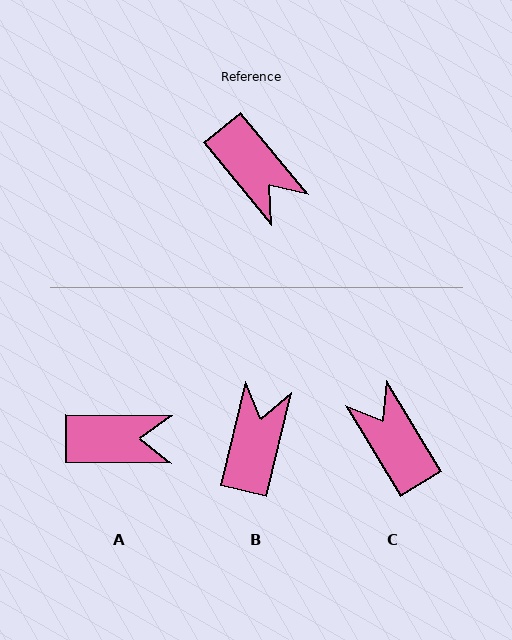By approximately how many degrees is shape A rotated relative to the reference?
Approximately 50 degrees counter-clockwise.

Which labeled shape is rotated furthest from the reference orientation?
C, about 172 degrees away.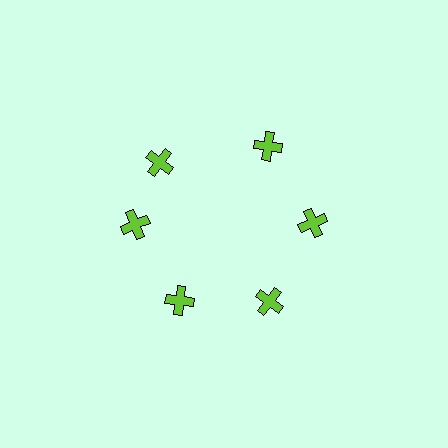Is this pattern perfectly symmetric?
No. The 6 lime crosses are arranged in a ring, but one element near the 11 o'clock position is rotated out of alignment along the ring, breaking the 6-fold rotational symmetry.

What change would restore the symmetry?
The symmetry would be restored by rotating it back into even spacing with its neighbors so that all 6 crosses sit at equal angles and equal distance from the center.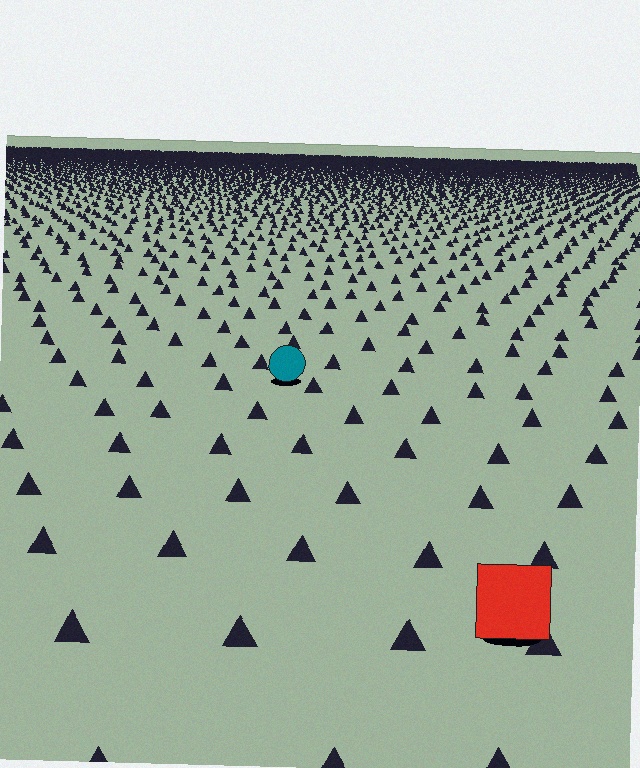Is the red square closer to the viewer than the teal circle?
Yes. The red square is closer — you can tell from the texture gradient: the ground texture is coarser near it.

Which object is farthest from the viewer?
The teal circle is farthest from the viewer. It appears smaller and the ground texture around it is denser.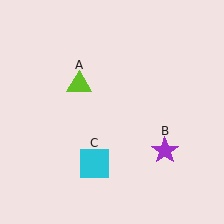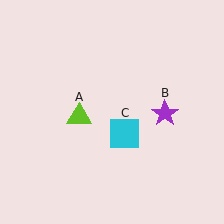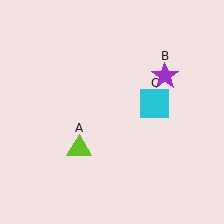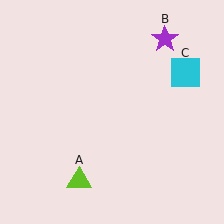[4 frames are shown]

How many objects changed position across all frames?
3 objects changed position: lime triangle (object A), purple star (object B), cyan square (object C).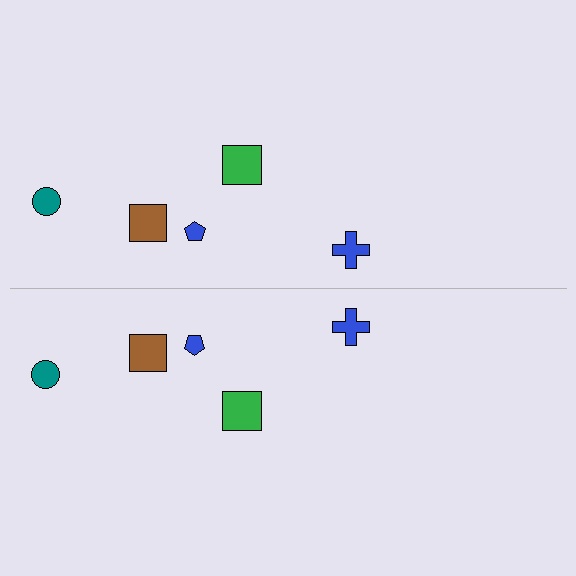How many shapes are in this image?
There are 10 shapes in this image.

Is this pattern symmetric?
Yes, this pattern has bilateral (reflection) symmetry.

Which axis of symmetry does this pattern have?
The pattern has a horizontal axis of symmetry running through the center of the image.